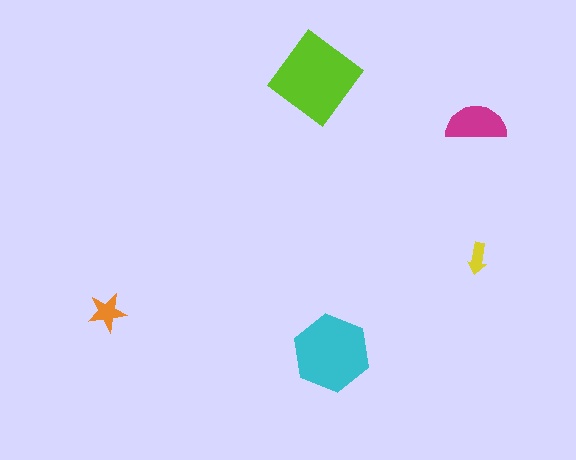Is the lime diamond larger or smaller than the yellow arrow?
Larger.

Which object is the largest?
The lime diamond.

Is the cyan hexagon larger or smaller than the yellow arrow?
Larger.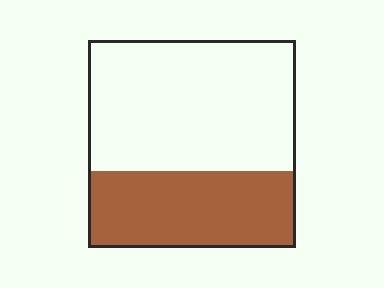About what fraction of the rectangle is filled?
About three eighths (3/8).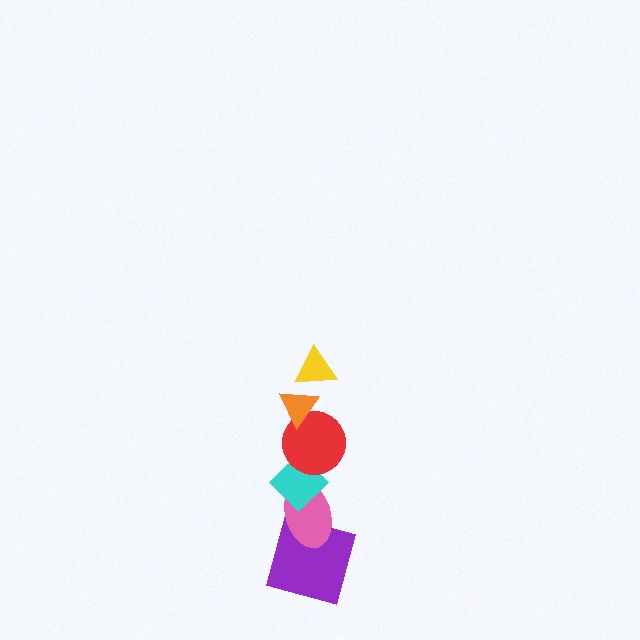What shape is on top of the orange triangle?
The yellow triangle is on top of the orange triangle.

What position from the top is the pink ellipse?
The pink ellipse is 5th from the top.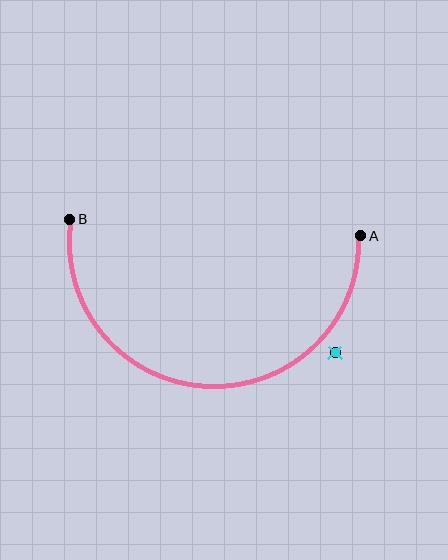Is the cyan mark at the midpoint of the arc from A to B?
No — the cyan mark does not lie on the arc at all. It sits slightly outside the curve.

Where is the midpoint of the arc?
The arc midpoint is the point on the curve farthest from the straight line joining A and B. It sits below that line.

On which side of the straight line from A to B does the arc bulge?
The arc bulges below the straight line connecting A and B.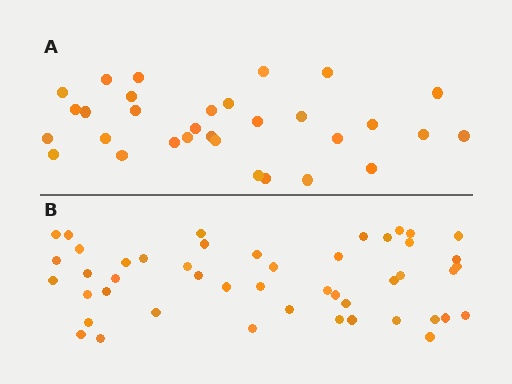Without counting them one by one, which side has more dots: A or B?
Region B (the bottom region) has more dots.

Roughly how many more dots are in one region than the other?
Region B has approximately 15 more dots than region A.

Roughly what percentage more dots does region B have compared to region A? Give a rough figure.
About 50% more.